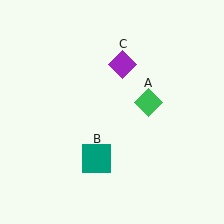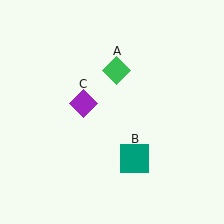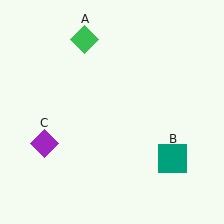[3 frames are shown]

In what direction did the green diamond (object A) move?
The green diamond (object A) moved up and to the left.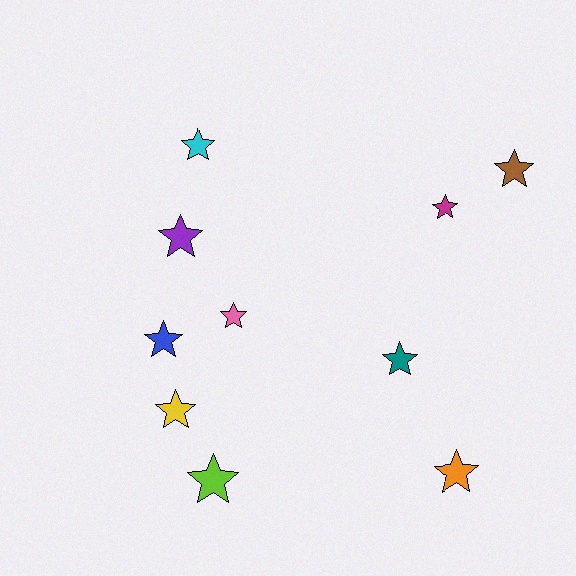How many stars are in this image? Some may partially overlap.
There are 10 stars.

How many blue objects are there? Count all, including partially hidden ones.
There is 1 blue object.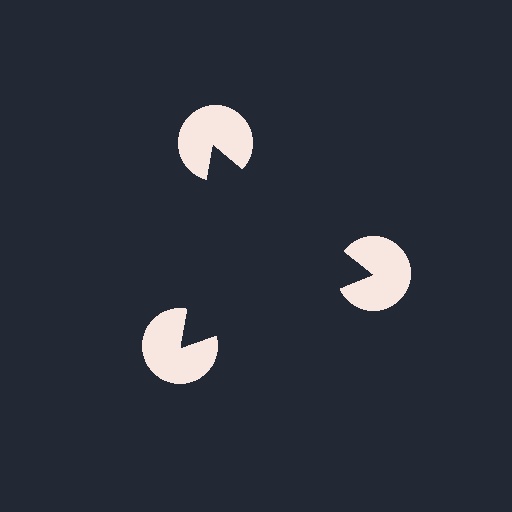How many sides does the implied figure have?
3 sides.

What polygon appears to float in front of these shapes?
An illusory triangle — its edges are inferred from the aligned wedge cuts in the pac-man discs, not physically drawn.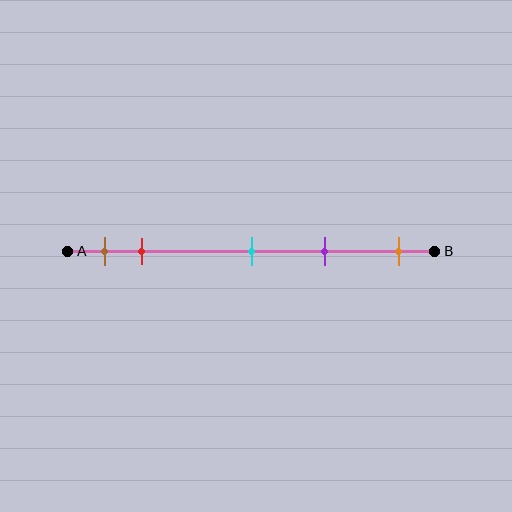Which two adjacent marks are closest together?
The brown and red marks are the closest adjacent pair.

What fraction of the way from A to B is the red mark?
The red mark is approximately 20% (0.2) of the way from A to B.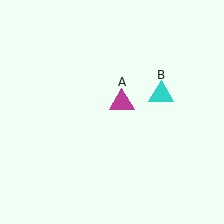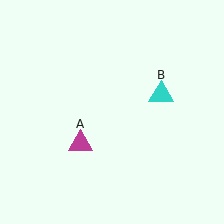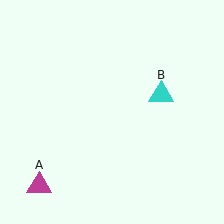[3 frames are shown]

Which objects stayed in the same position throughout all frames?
Cyan triangle (object B) remained stationary.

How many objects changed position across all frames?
1 object changed position: magenta triangle (object A).